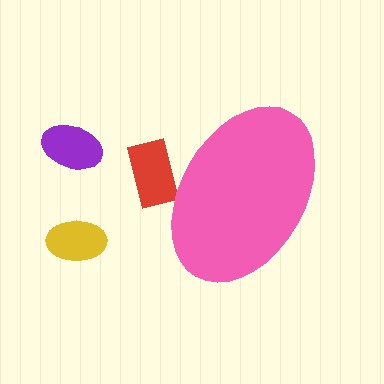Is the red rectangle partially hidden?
Yes, the red rectangle is partially hidden behind the pink ellipse.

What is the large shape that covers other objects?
A pink ellipse.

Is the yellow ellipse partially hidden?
No, the yellow ellipse is fully visible.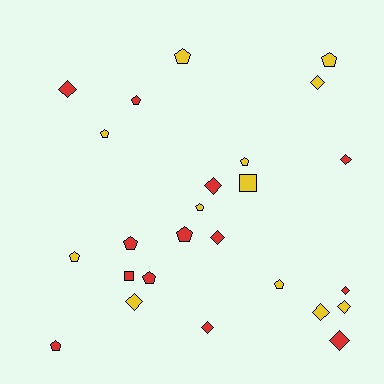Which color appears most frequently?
Red, with 13 objects.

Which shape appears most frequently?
Pentagon, with 12 objects.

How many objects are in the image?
There are 25 objects.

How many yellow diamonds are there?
There are 4 yellow diamonds.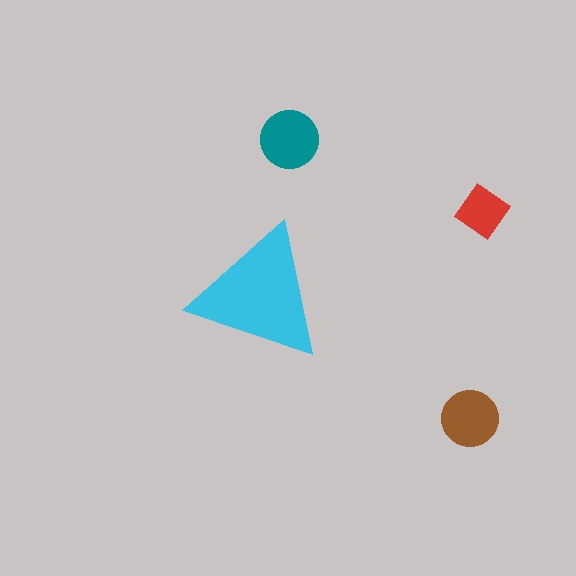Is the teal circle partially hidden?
No, the teal circle is fully visible.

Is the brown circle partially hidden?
No, the brown circle is fully visible.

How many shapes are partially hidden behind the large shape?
0 shapes are partially hidden.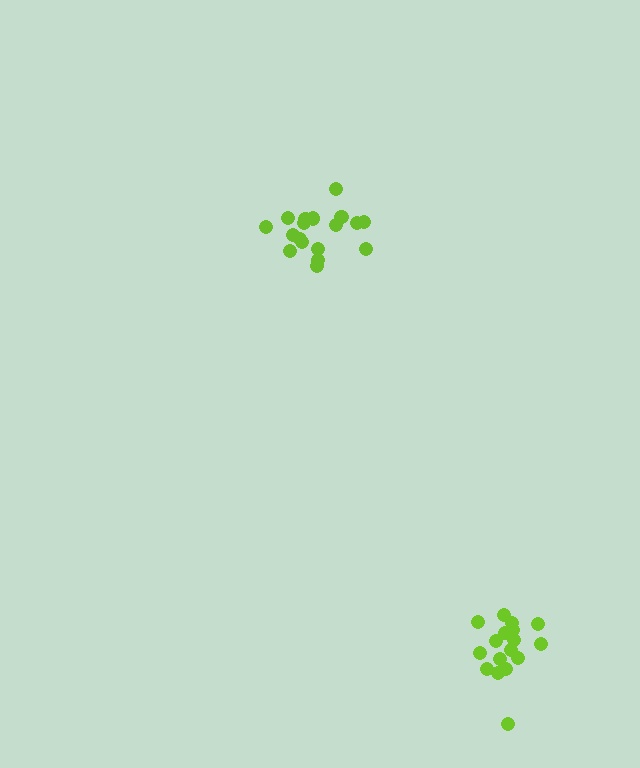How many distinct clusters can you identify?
There are 2 distinct clusters.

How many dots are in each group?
Group 1: 18 dots, Group 2: 18 dots (36 total).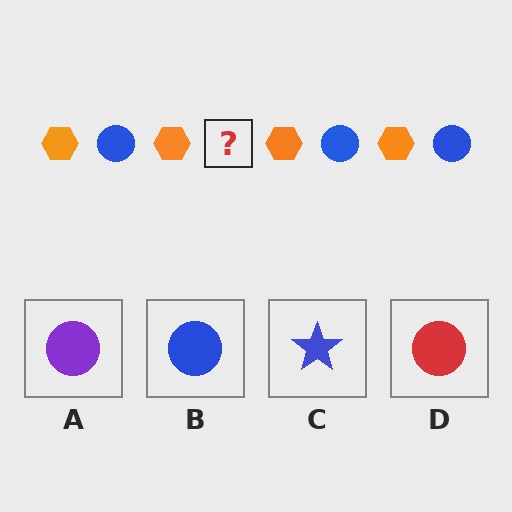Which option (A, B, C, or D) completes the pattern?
B.